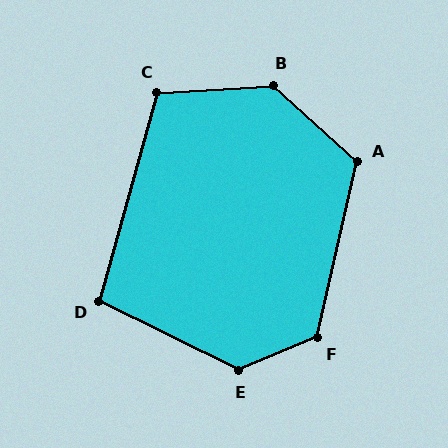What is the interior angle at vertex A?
Approximately 120 degrees (obtuse).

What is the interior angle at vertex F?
Approximately 125 degrees (obtuse).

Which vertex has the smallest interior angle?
D, at approximately 101 degrees.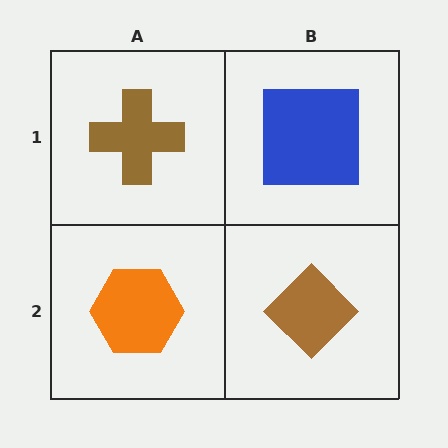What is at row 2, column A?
An orange hexagon.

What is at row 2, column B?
A brown diamond.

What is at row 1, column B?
A blue square.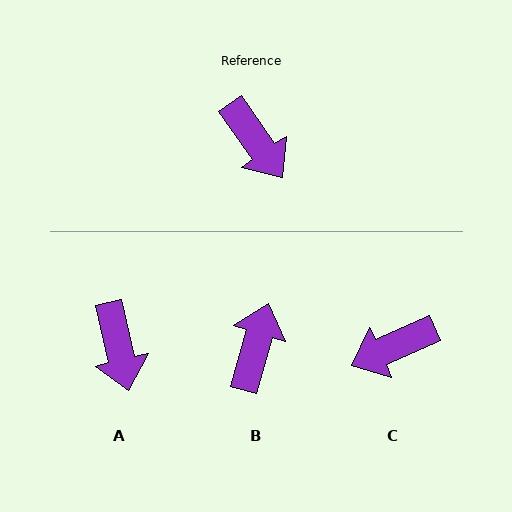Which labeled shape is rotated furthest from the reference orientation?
B, about 129 degrees away.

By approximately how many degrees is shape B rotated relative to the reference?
Approximately 129 degrees counter-clockwise.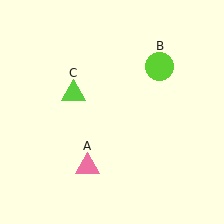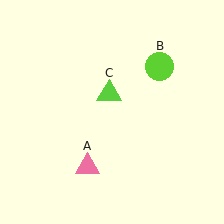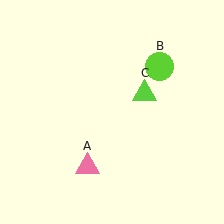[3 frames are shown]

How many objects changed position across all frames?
1 object changed position: lime triangle (object C).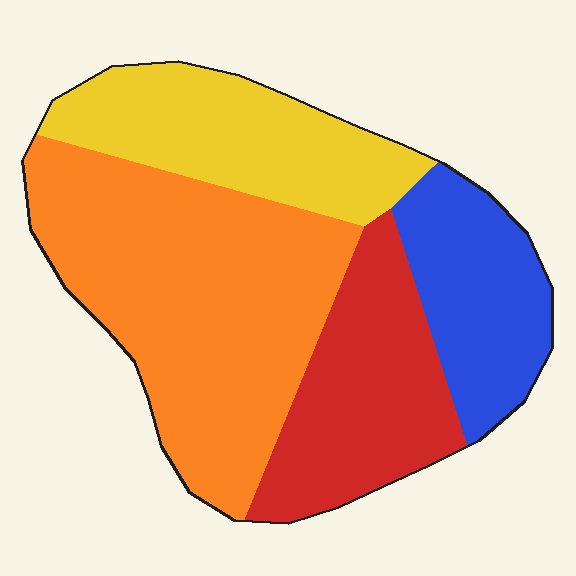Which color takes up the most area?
Orange, at roughly 40%.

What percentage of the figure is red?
Red covers about 20% of the figure.